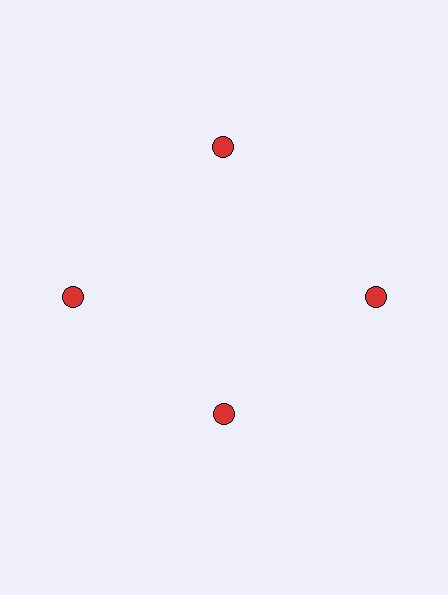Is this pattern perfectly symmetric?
No. The 4 red circles are arranged in a ring, but one element near the 6 o'clock position is pulled inward toward the center, breaking the 4-fold rotational symmetry.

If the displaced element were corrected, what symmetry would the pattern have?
It would have 4-fold rotational symmetry — the pattern would map onto itself every 90 degrees.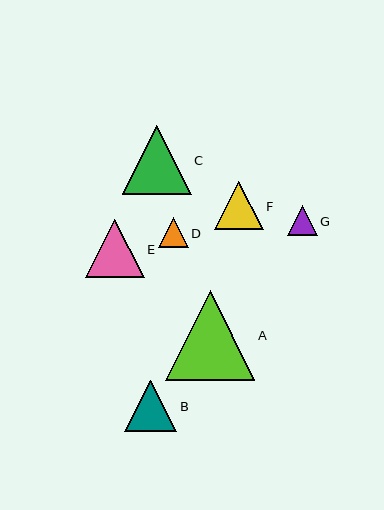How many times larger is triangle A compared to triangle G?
Triangle A is approximately 3.0 times the size of triangle G.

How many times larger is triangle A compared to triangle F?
Triangle A is approximately 1.9 times the size of triangle F.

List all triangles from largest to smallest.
From largest to smallest: A, C, E, B, F, G, D.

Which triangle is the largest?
Triangle A is the largest with a size of approximately 90 pixels.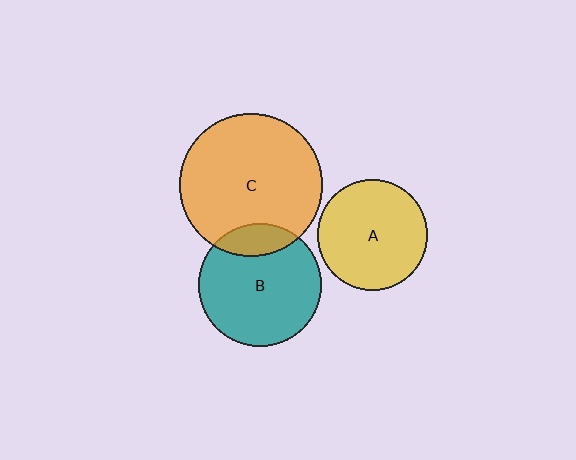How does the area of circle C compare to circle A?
Approximately 1.7 times.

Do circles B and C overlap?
Yes.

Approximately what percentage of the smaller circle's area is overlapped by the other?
Approximately 15%.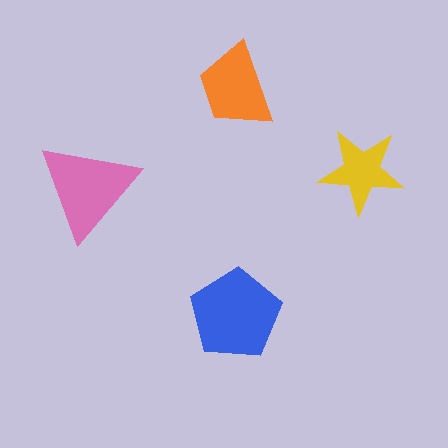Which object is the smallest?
The yellow star.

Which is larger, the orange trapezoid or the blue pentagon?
The blue pentagon.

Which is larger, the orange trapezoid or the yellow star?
The orange trapezoid.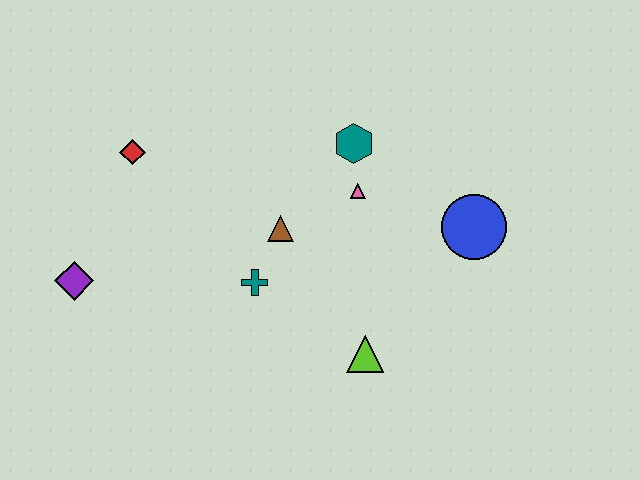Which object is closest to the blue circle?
The pink triangle is closest to the blue circle.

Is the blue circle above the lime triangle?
Yes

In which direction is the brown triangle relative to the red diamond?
The brown triangle is to the right of the red diamond.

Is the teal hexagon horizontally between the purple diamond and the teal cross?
No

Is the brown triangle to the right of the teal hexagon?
No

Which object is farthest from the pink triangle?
The purple diamond is farthest from the pink triangle.